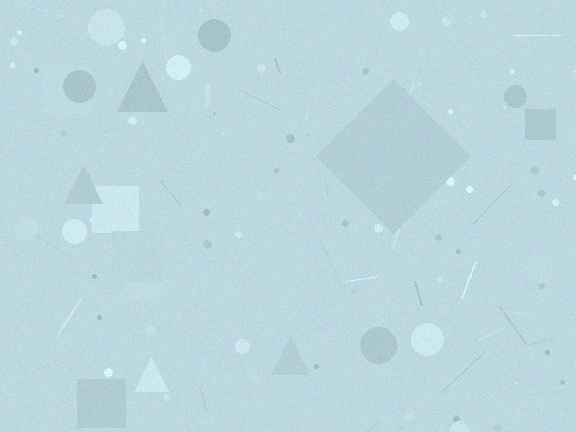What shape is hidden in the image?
A diamond is hidden in the image.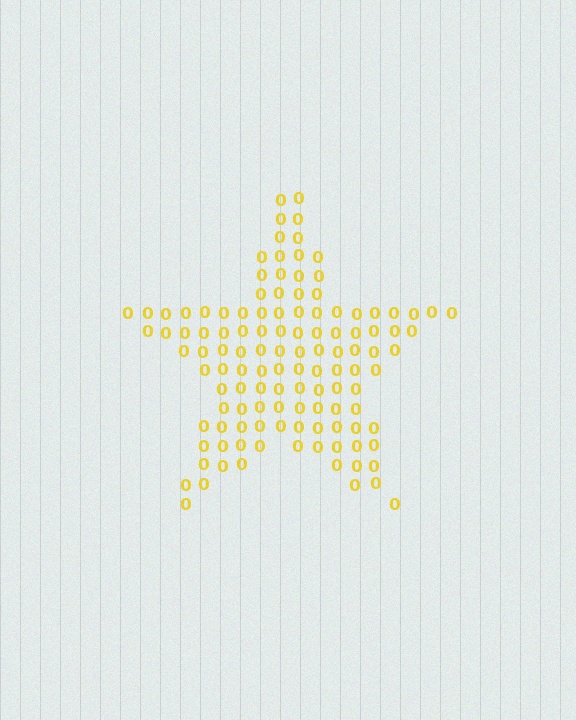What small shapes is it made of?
It is made of small digit 0's.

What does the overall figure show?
The overall figure shows a star.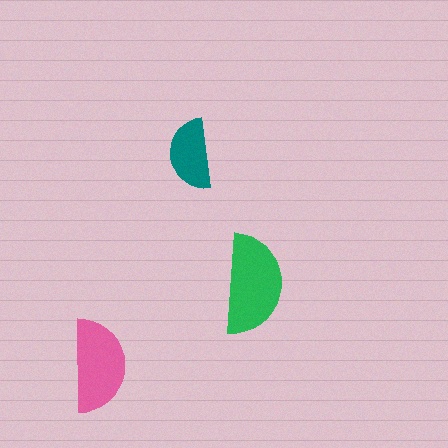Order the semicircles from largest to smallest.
the green one, the pink one, the teal one.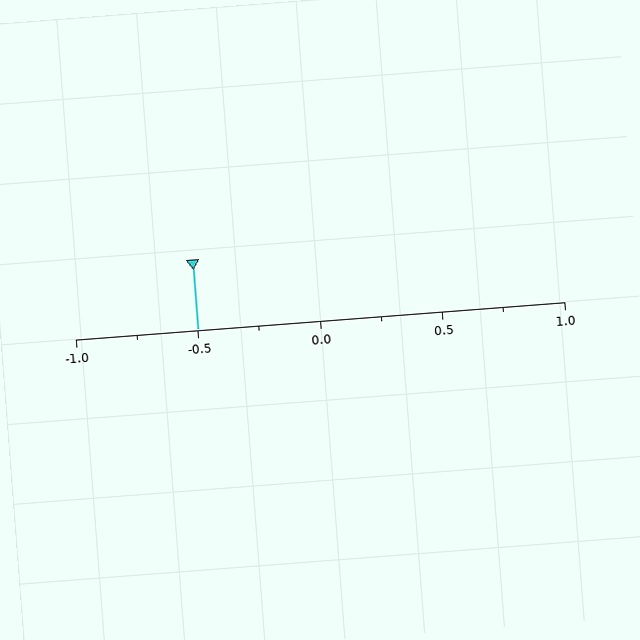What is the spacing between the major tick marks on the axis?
The major ticks are spaced 0.5 apart.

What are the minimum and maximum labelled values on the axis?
The axis runs from -1.0 to 1.0.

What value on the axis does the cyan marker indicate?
The marker indicates approximately -0.5.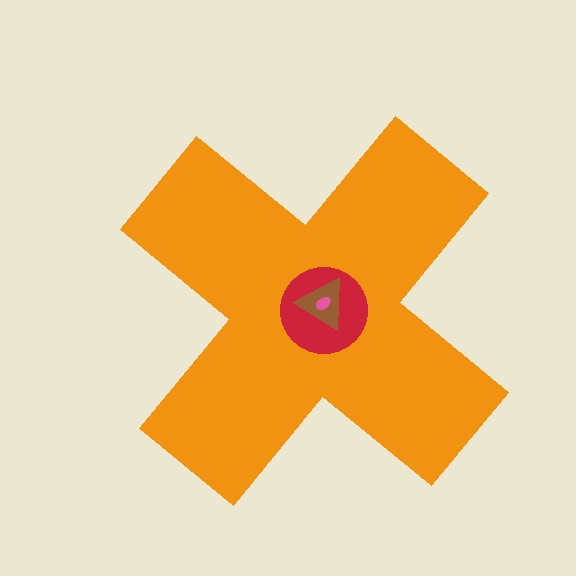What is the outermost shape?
The orange cross.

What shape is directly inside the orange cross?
The red circle.